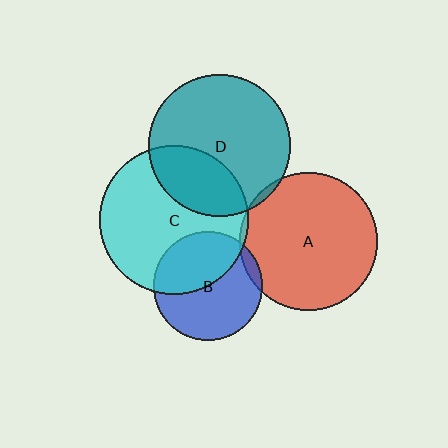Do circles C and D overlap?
Yes.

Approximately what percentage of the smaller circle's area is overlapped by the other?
Approximately 30%.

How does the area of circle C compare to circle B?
Approximately 1.9 times.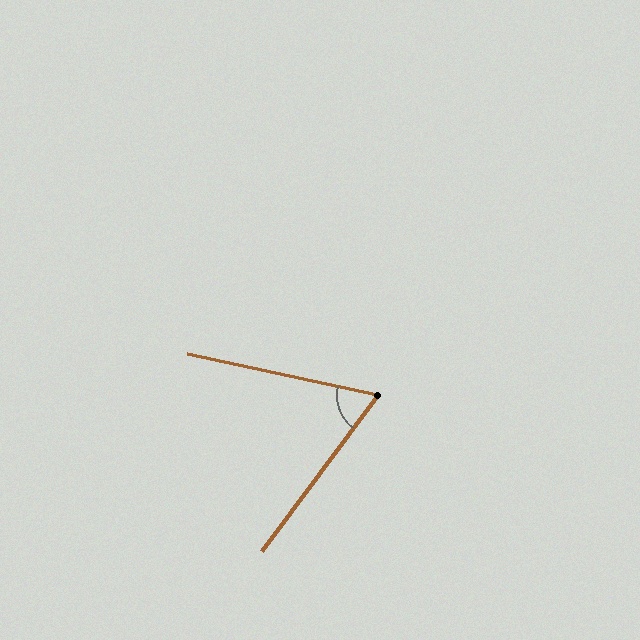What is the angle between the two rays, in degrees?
Approximately 66 degrees.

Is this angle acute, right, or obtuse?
It is acute.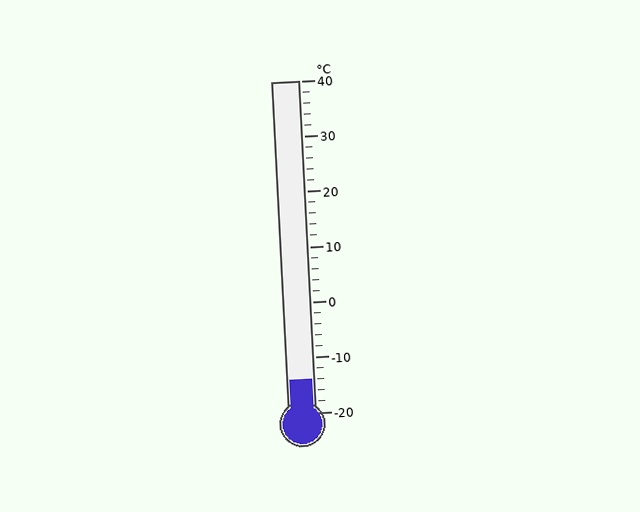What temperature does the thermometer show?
The thermometer shows approximately -14°C.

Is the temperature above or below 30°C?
The temperature is below 30°C.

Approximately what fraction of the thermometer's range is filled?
The thermometer is filled to approximately 10% of its range.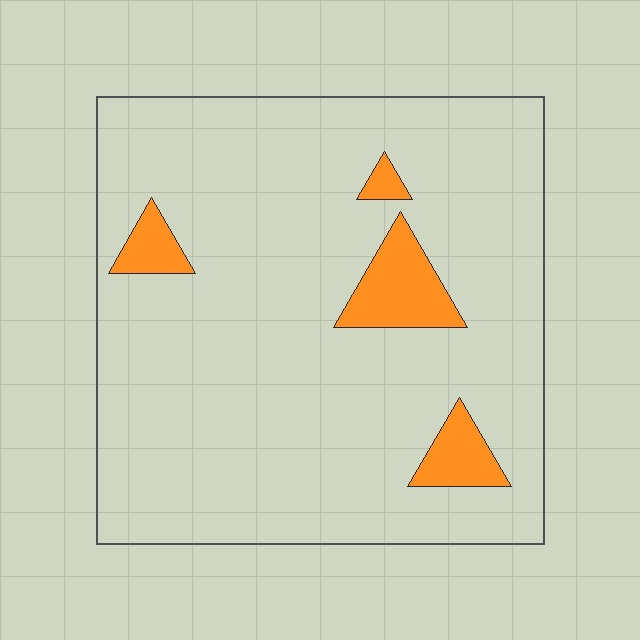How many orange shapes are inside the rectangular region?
4.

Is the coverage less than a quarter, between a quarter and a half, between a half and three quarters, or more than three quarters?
Less than a quarter.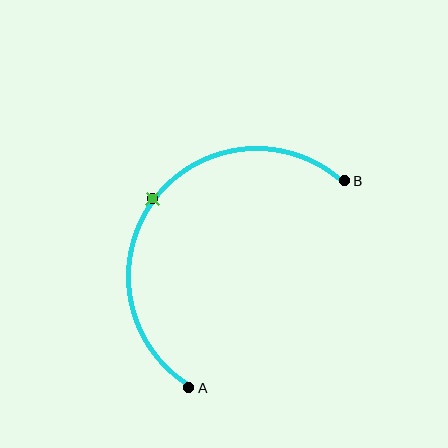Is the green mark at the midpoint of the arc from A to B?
Yes. The green mark lies on the arc at equal arc-length from both A and B — it is the arc midpoint.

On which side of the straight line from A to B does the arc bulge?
The arc bulges above and to the left of the straight line connecting A and B.